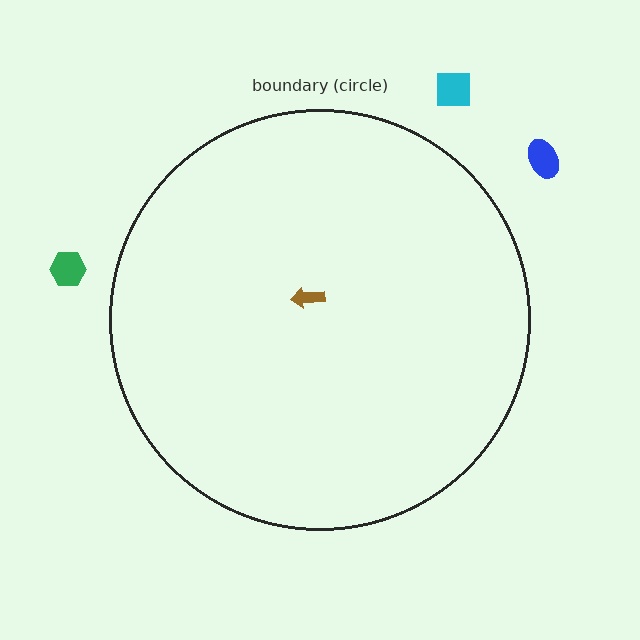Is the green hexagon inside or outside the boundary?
Outside.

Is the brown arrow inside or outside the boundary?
Inside.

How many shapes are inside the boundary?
1 inside, 3 outside.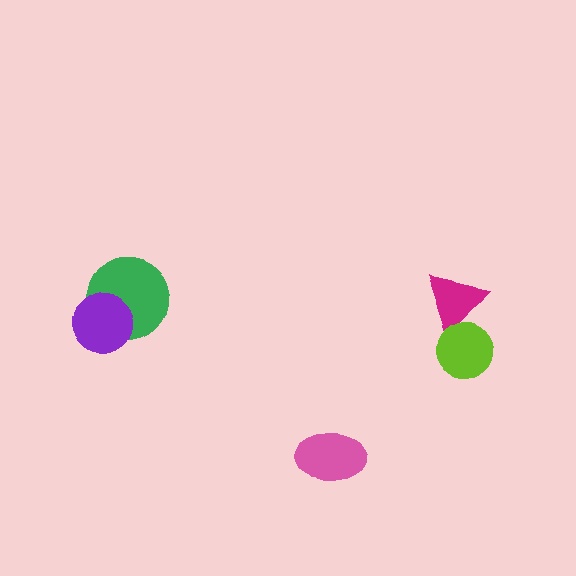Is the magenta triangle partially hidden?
Yes, it is partially covered by another shape.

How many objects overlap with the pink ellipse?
0 objects overlap with the pink ellipse.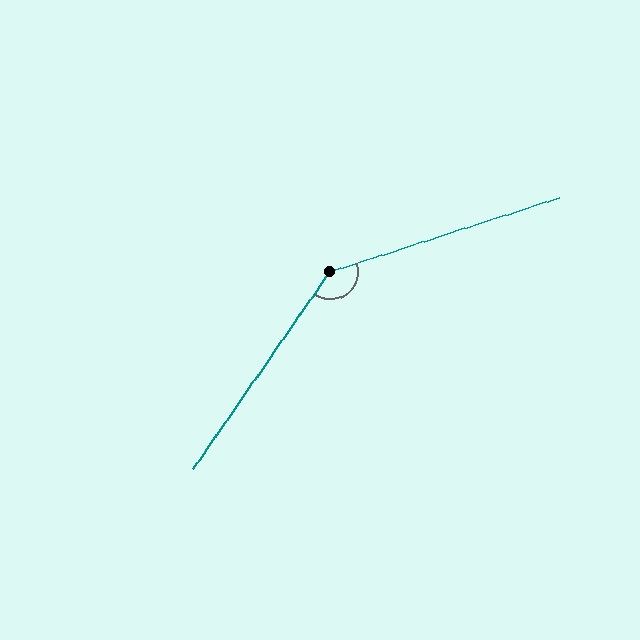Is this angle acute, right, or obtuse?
It is obtuse.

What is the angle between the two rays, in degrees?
Approximately 143 degrees.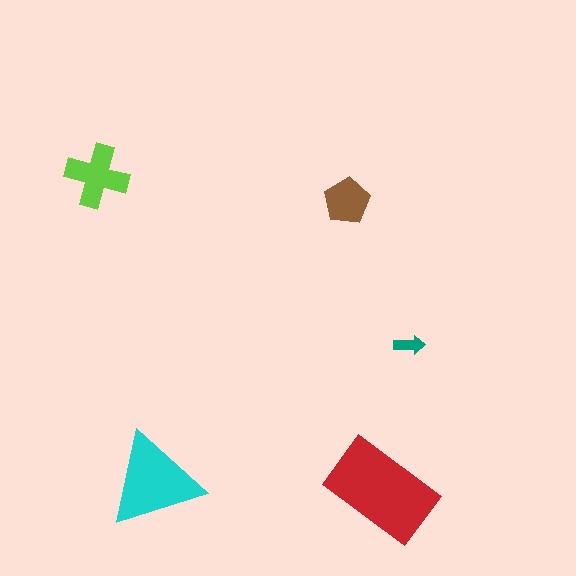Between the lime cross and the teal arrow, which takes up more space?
The lime cross.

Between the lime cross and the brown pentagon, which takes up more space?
The lime cross.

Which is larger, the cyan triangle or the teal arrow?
The cyan triangle.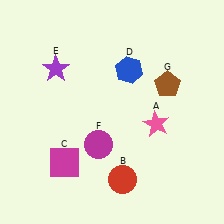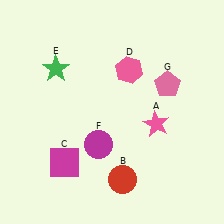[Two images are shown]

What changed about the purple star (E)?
In Image 1, E is purple. In Image 2, it changed to green.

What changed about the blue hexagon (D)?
In Image 1, D is blue. In Image 2, it changed to pink.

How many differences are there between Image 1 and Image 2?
There are 3 differences between the two images.